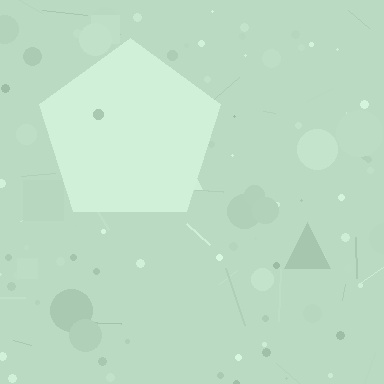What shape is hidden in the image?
A pentagon is hidden in the image.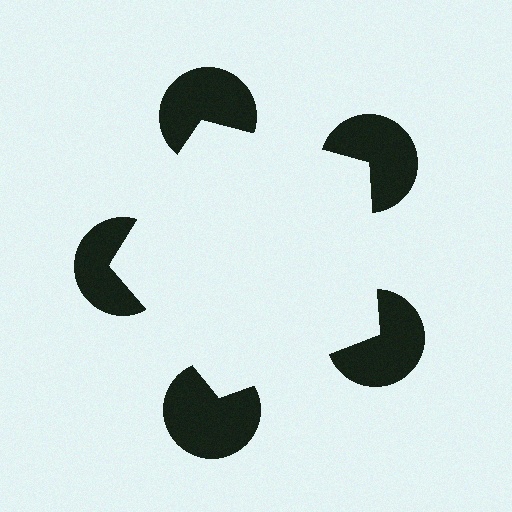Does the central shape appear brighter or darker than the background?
It typically appears slightly brighter than the background, even though no actual brightness change is drawn.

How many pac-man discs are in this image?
There are 5 — one at each vertex of the illusory pentagon.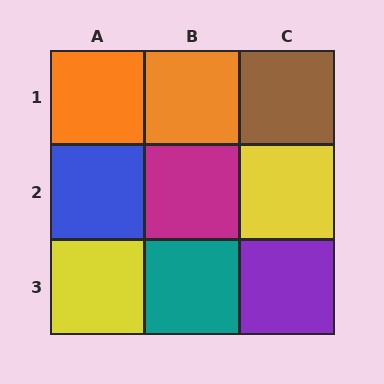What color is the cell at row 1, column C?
Brown.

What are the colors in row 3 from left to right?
Yellow, teal, purple.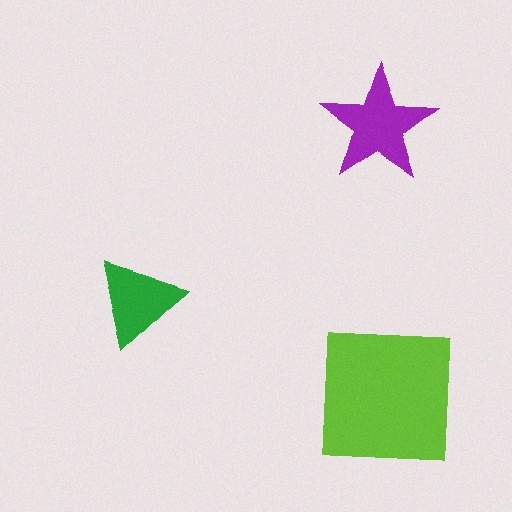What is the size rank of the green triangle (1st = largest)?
3rd.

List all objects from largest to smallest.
The lime square, the purple star, the green triangle.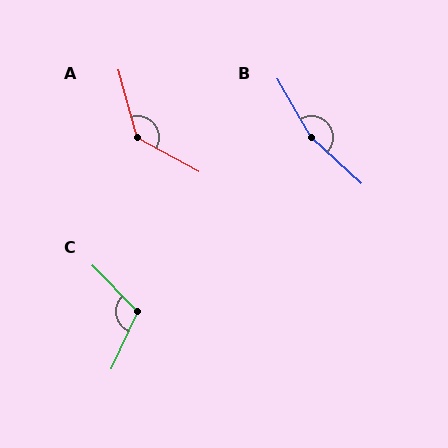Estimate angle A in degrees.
Approximately 134 degrees.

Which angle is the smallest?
C, at approximately 112 degrees.